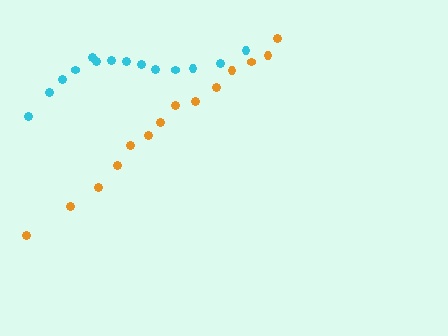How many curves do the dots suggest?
There are 2 distinct paths.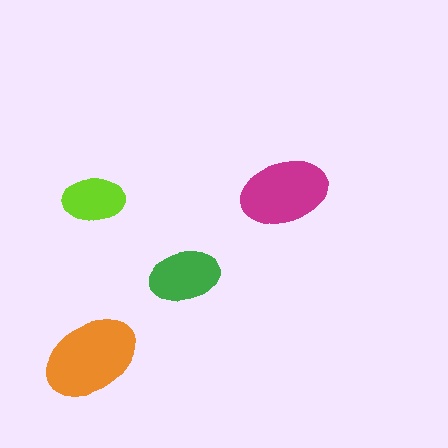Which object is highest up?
The magenta ellipse is topmost.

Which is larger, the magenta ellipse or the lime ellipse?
The magenta one.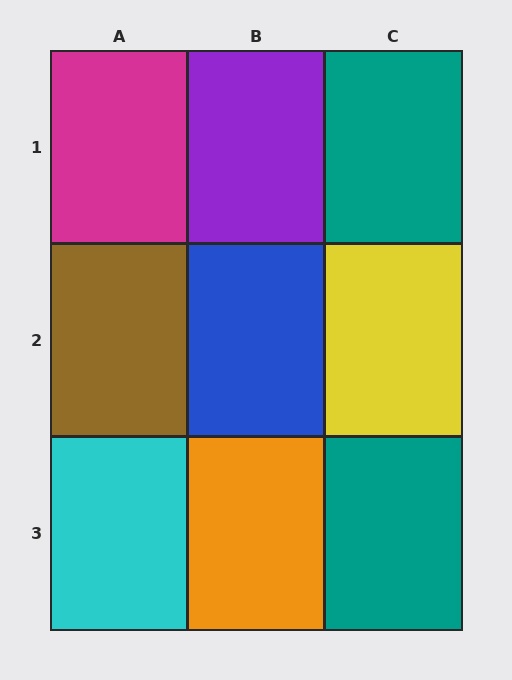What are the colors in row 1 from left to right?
Magenta, purple, teal.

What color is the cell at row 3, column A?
Cyan.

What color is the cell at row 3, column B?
Orange.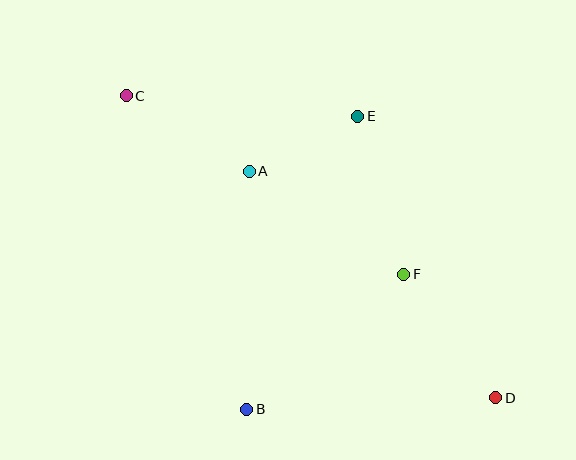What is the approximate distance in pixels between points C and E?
The distance between C and E is approximately 232 pixels.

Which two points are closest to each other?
Points A and E are closest to each other.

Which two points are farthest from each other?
Points C and D are farthest from each other.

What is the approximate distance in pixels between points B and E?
The distance between B and E is approximately 313 pixels.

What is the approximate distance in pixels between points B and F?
The distance between B and F is approximately 207 pixels.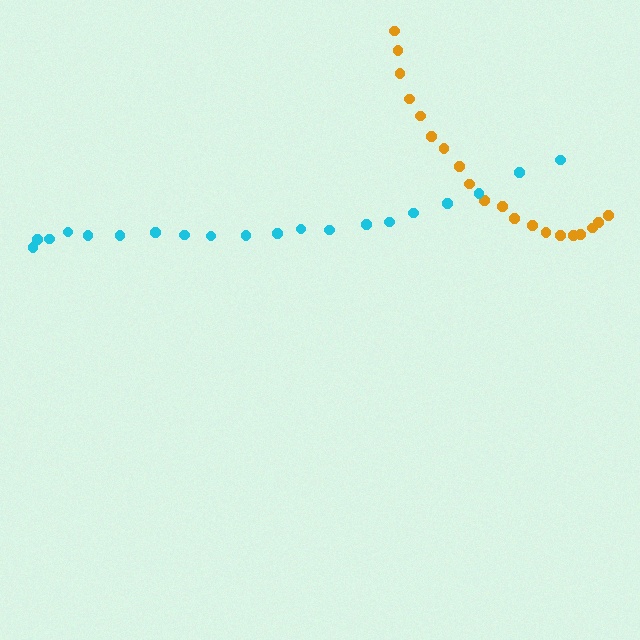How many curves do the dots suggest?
There are 2 distinct paths.